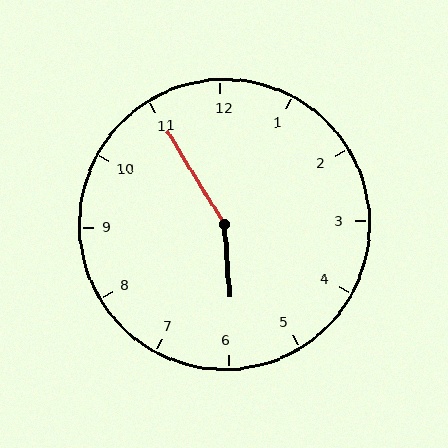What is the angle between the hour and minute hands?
Approximately 152 degrees.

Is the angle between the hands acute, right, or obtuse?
It is obtuse.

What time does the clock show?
5:55.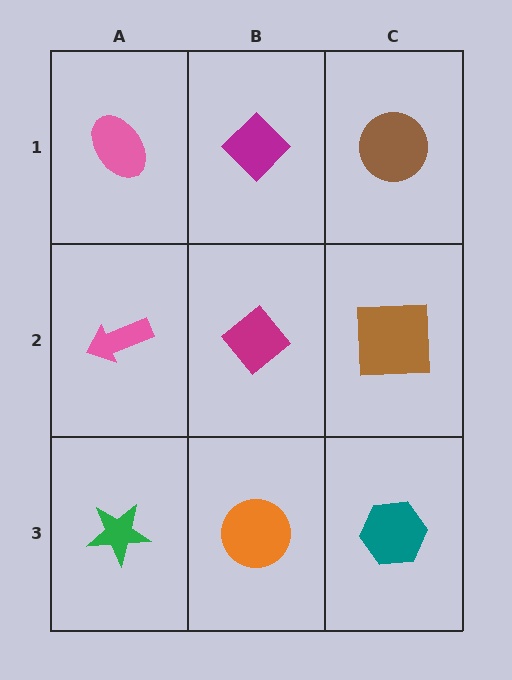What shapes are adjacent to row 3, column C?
A brown square (row 2, column C), an orange circle (row 3, column B).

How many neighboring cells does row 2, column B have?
4.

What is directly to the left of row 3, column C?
An orange circle.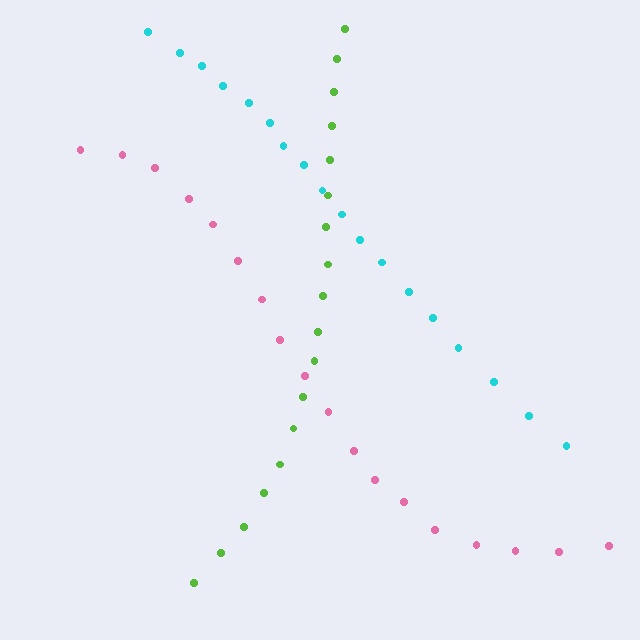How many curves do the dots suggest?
There are 3 distinct paths.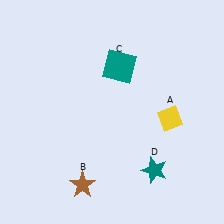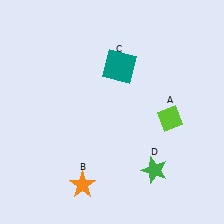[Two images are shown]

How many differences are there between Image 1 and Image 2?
There are 3 differences between the two images.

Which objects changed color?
A changed from yellow to lime. B changed from brown to orange. D changed from teal to green.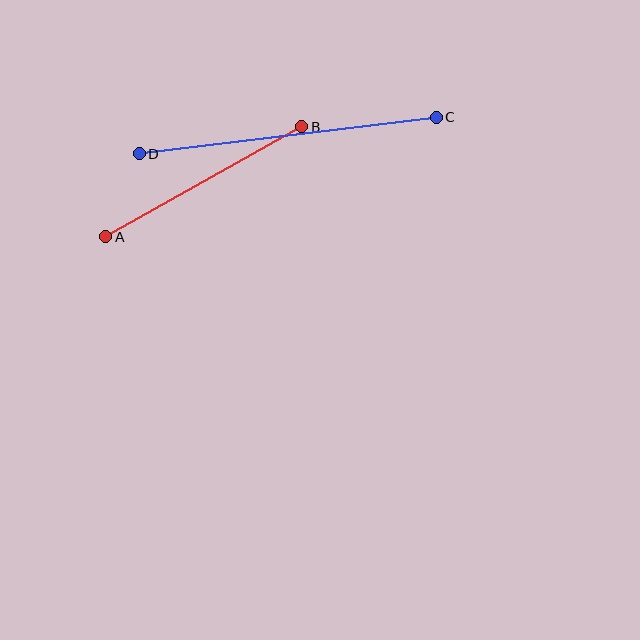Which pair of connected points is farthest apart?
Points C and D are farthest apart.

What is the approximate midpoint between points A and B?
The midpoint is at approximately (204, 182) pixels.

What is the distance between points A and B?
The distance is approximately 225 pixels.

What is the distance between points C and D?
The distance is approximately 299 pixels.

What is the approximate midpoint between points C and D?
The midpoint is at approximately (288, 135) pixels.